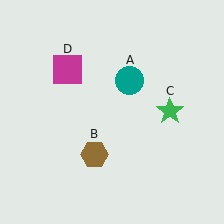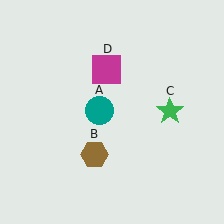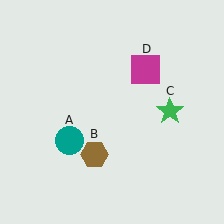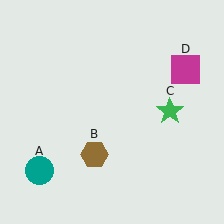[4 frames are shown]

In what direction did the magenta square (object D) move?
The magenta square (object D) moved right.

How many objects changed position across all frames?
2 objects changed position: teal circle (object A), magenta square (object D).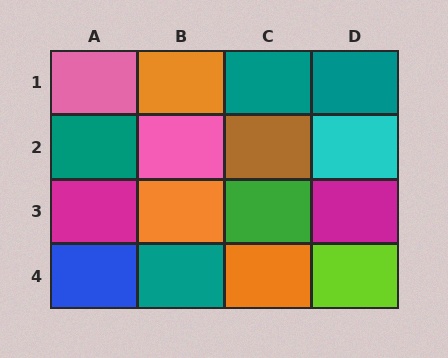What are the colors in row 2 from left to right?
Teal, pink, brown, cyan.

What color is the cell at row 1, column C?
Teal.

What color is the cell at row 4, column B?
Teal.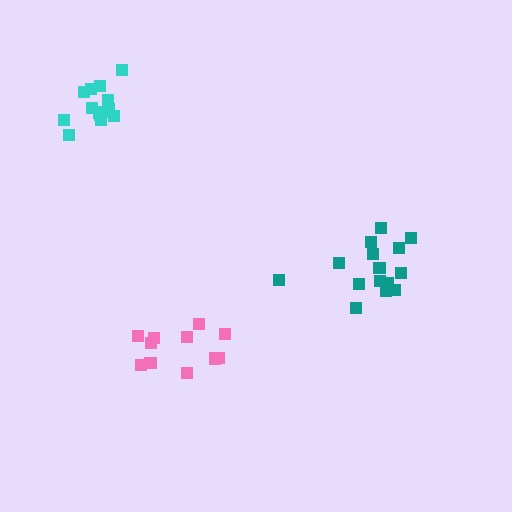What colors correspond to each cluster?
The clusters are colored: cyan, teal, pink.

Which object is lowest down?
The pink cluster is bottommost.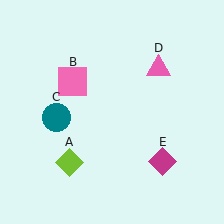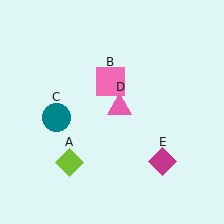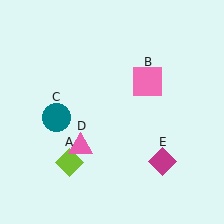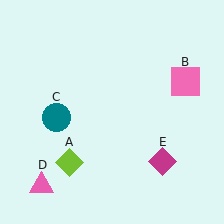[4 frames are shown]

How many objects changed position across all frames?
2 objects changed position: pink square (object B), pink triangle (object D).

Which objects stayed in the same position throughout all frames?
Lime diamond (object A) and teal circle (object C) and magenta diamond (object E) remained stationary.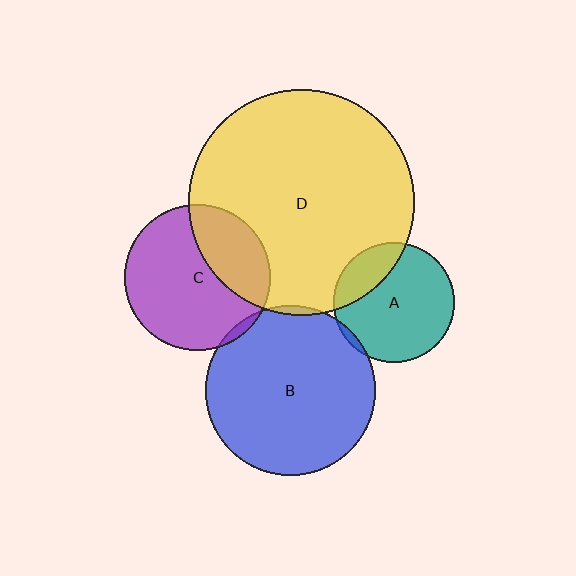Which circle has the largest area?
Circle D (yellow).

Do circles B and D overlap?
Yes.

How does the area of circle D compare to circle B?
Approximately 1.8 times.